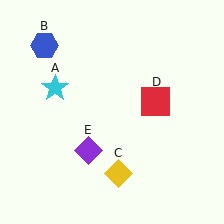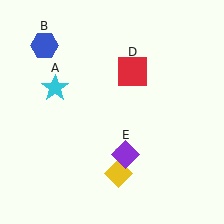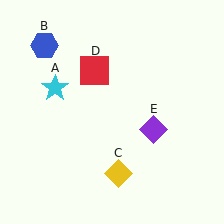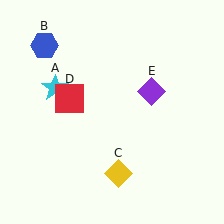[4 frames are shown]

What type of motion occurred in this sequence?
The red square (object D), purple diamond (object E) rotated counterclockwise around the center of the scene.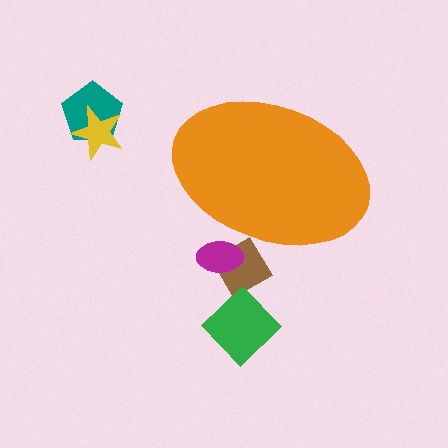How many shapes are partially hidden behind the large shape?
2 shapes are partially hidden.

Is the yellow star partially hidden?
No, the yellow star is fully visible.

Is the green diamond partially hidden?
No, the green diamond is fully visible.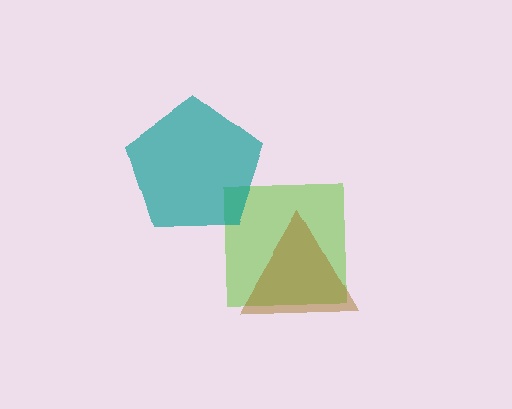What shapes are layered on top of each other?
The layered shapes are: a lime square, a brown triangle, a teal pentagon.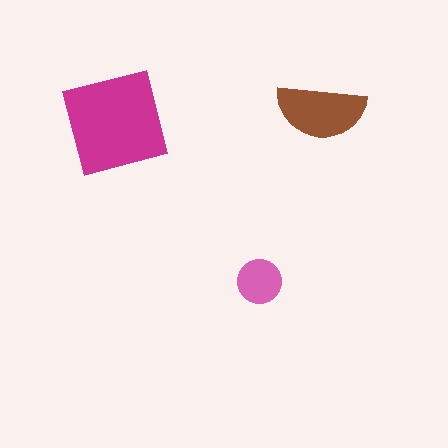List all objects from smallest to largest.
The pink circle, the brown semicircle, the magenta square.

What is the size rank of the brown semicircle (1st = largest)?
2nd.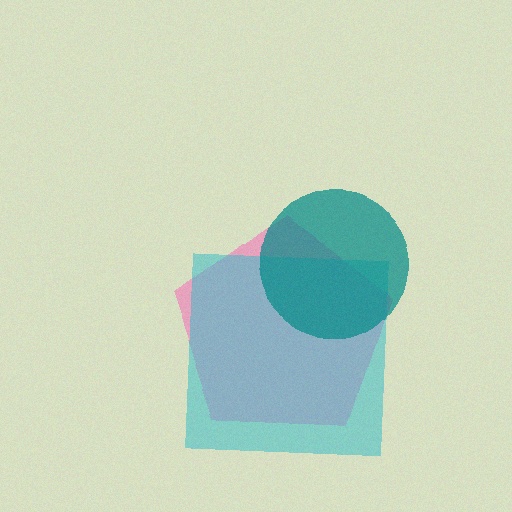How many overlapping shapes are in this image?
There are 3 overlapping shapes in the image.